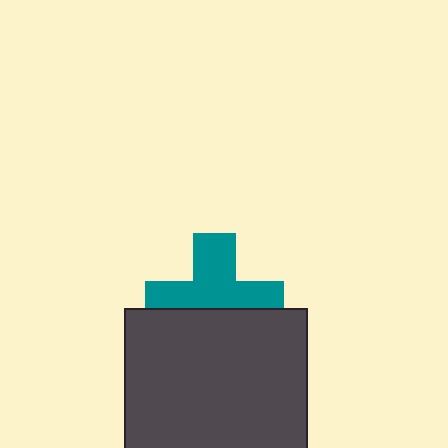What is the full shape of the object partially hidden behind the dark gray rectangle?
The partially hidden object is a teal cross.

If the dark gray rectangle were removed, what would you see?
You would see the complete teal cross.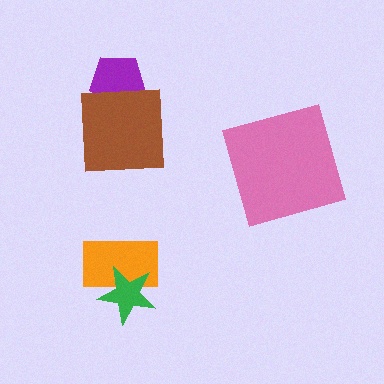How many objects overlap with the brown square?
1 object overlaps with the brown square.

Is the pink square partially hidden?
No, no other shape covers it.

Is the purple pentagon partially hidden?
Yes, it is partially covered by another shape.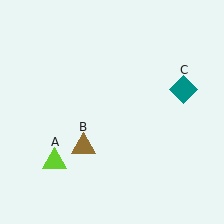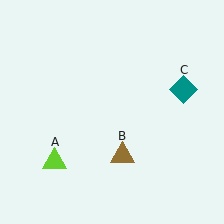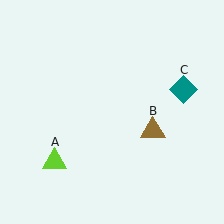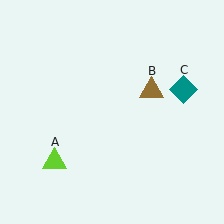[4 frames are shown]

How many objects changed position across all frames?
1 object changed position: brown triangle (object B).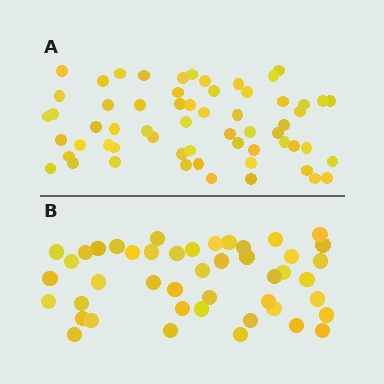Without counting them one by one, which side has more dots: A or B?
Region A (the top region) has more dots.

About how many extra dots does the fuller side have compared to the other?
Region A has approximately 15 more dots than region B.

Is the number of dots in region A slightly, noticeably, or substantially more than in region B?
Region A has noticeably more, but not dramatically so. The ratio is roughly 1.3 to 1.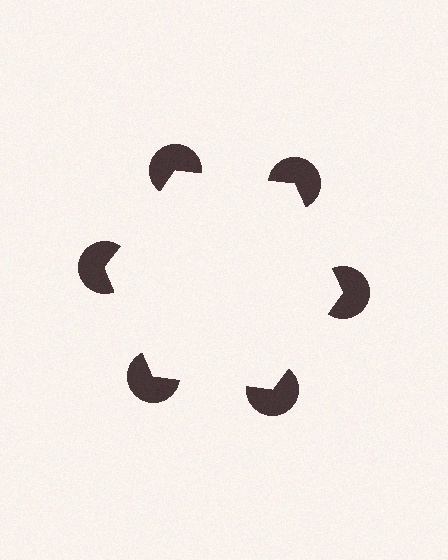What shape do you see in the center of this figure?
An illusory hexagon — its edges are inferred from the aligned wedge cuts in the pac-man discs, not physically drawn.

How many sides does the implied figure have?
6 sides.